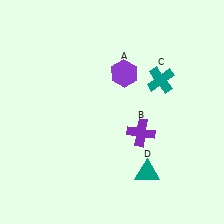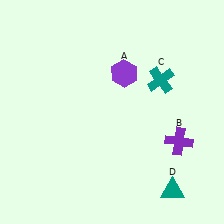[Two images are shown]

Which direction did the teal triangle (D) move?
The teal triangle (D) moved right.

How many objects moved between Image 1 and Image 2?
2 objects moved between the two images.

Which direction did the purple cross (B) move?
The purple cross (B) moved right.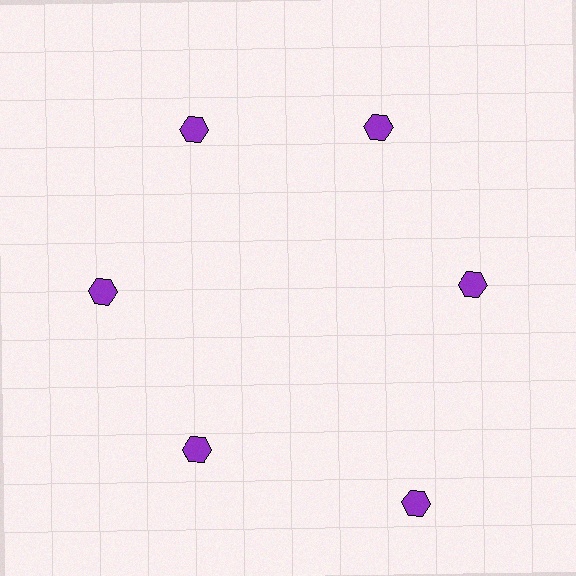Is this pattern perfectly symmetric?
No. The 6 purple hexagons are arranged in a ring, but one element near the 5 o'clock position is pushed outward from the center, breaking the 6-fold rotational symmetry.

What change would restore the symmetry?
The symmetry would be restored by moving it inward, back onto the ring so that all 6 hexagons sit at equal angles and equal distance from the center.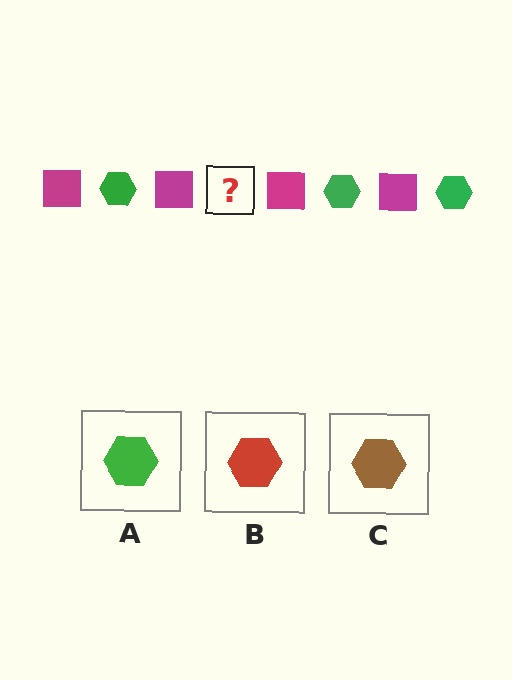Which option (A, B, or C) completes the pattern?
A.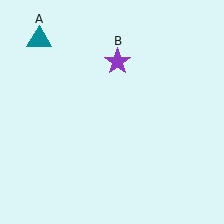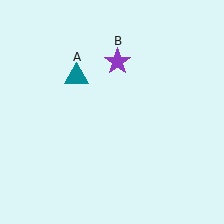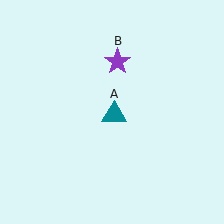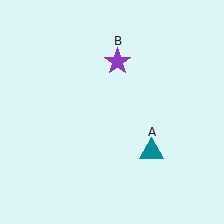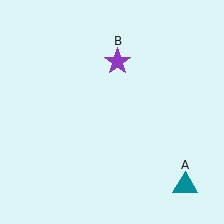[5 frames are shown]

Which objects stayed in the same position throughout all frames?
Purple star (object B) remained stationary.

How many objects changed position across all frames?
1 object changed position: teal triangle (object A).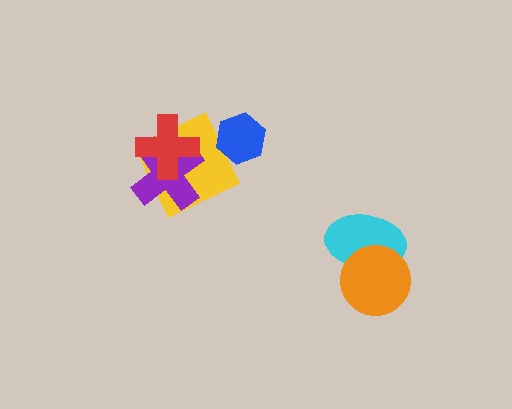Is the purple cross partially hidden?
Yes, it is partially covered by another shape.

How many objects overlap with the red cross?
2 objects overlap with the red cross.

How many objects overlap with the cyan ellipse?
1 object overlaps with the cyan ellipse.